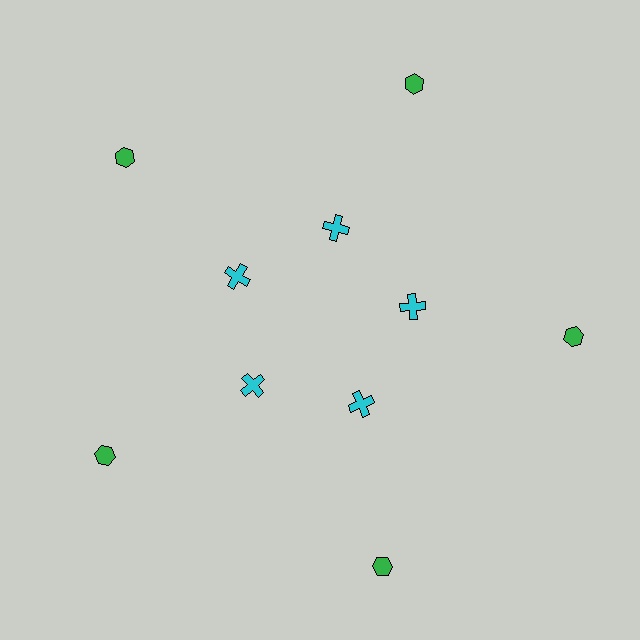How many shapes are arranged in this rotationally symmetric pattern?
There are 10 shapes, arranged in 5 groups of 2.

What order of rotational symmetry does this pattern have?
This pattern has 5-fold rotational symmetry.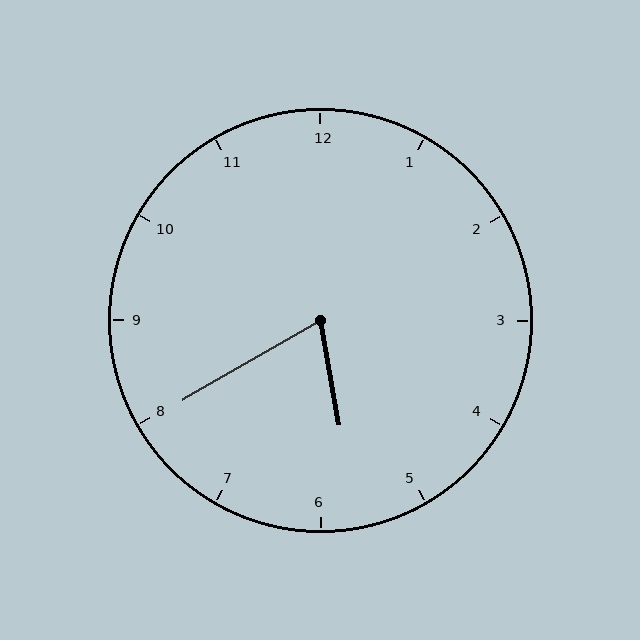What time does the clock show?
5:40.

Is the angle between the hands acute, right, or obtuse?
It is acute.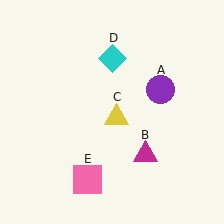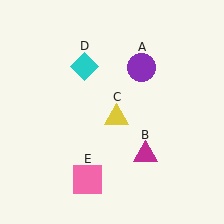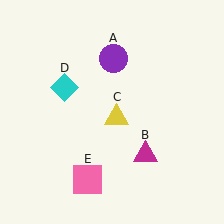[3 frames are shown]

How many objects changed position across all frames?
2 objects changed position: purple circle (object A), cyan diamond (object D).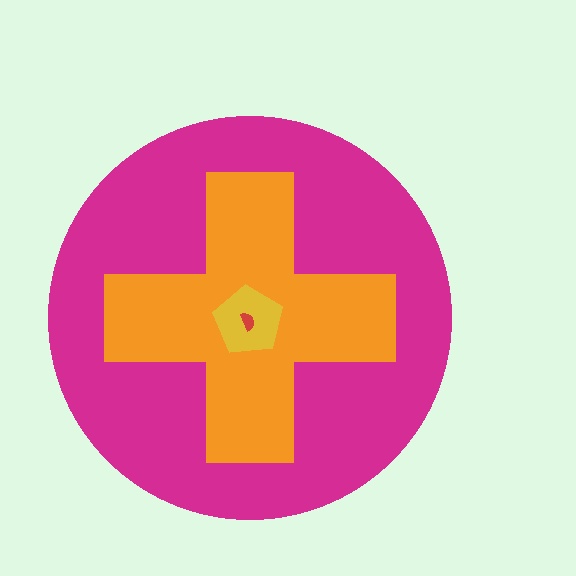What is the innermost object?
The red semicircle.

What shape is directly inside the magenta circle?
The orange cross.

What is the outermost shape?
The magenta circle.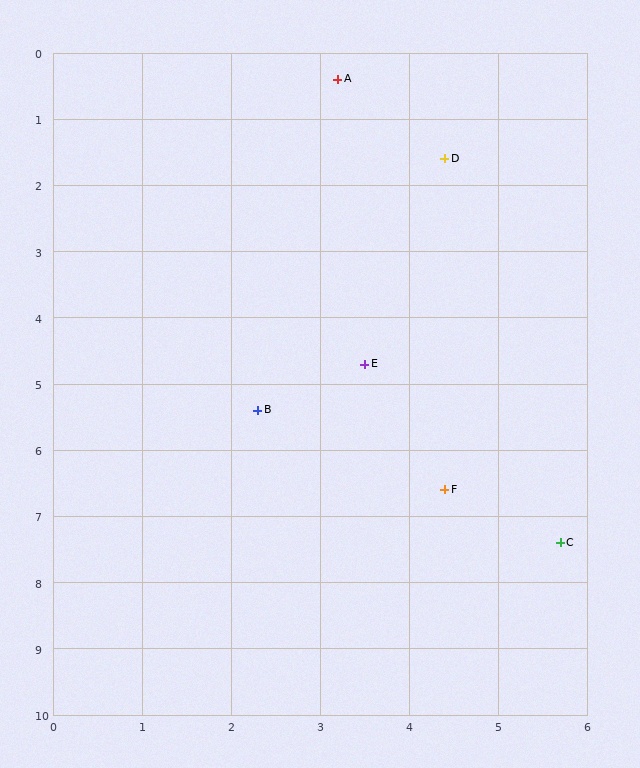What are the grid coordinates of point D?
Point D is at approximately (4.4, 1.6).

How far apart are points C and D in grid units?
Points C and D are about 5.9 grid units apart.